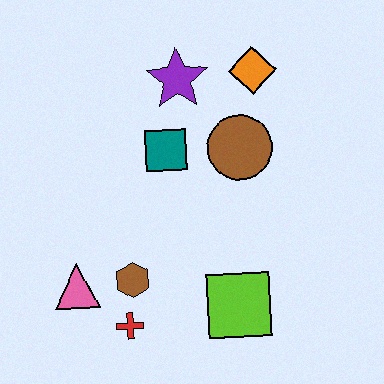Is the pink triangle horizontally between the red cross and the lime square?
No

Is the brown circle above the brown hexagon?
Yes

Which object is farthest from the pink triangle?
The orange diamond is farthest from the pink triangle.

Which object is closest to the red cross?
The brown hexagon is closest to the red cross.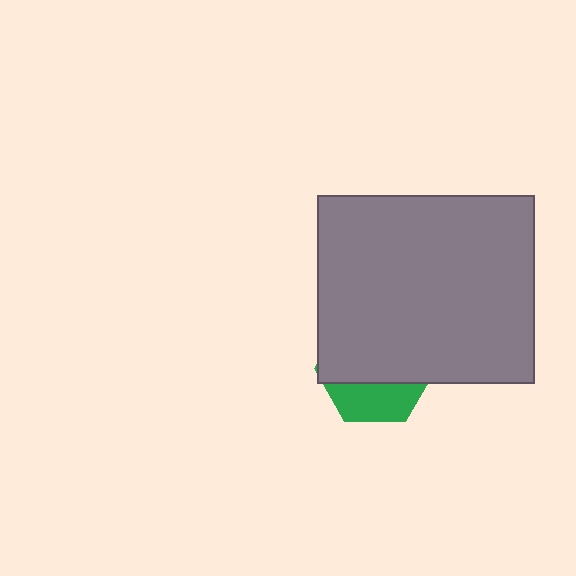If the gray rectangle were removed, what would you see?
You would see the complete green hexagon.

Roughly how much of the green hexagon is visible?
A small part of it is visible (roughly 33%).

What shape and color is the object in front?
The object in front is a gray rectangle.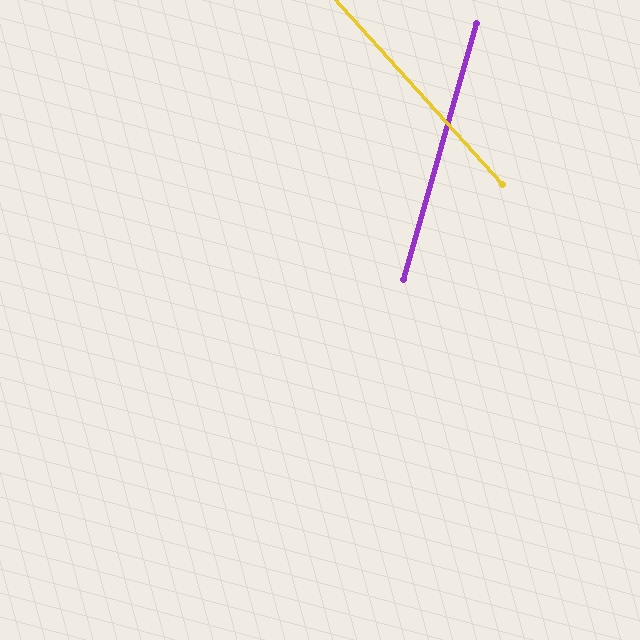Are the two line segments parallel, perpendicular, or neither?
Neither parallel nor perpendicular — they differ by about 58°.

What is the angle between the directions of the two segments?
Approximately 58 degrees.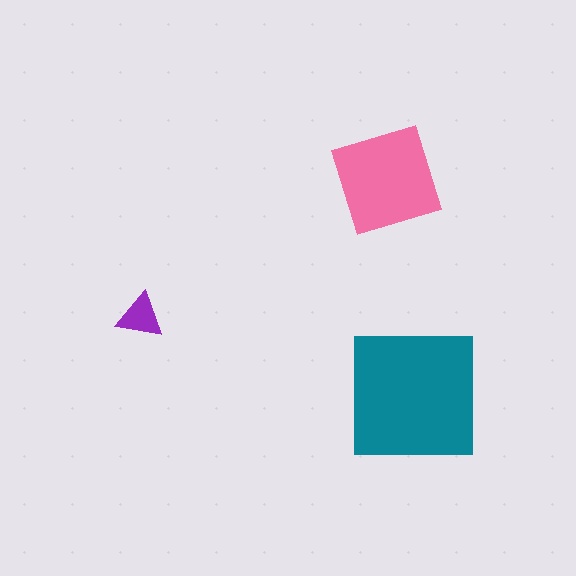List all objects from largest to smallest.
The teal square, the pink diamond, the purple triangle.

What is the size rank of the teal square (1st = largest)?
1st.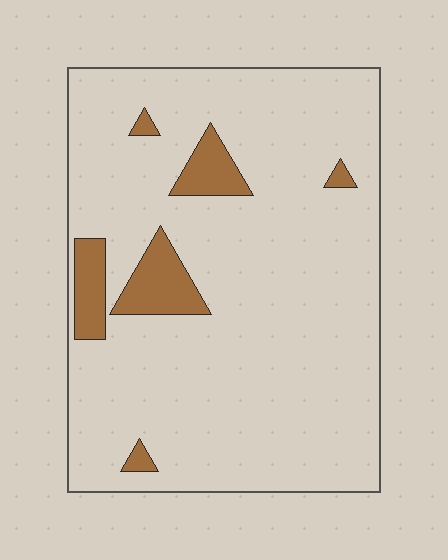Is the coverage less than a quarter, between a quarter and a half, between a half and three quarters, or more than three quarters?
Less than a quarter.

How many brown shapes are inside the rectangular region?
6.